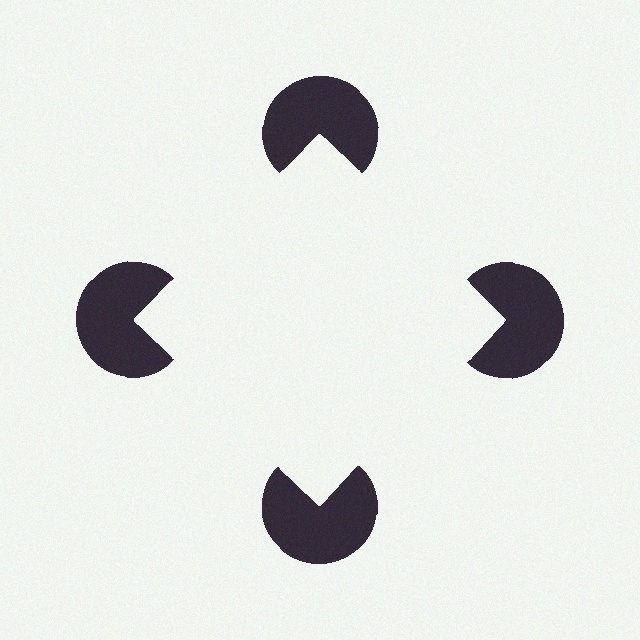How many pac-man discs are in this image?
There are 4 — one at each vertex of the illusory square.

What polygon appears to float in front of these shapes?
An illusory square — its edges are inferred from the aligned wedge cuts in the pac-man discs, not physically drawn.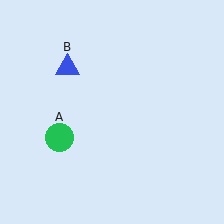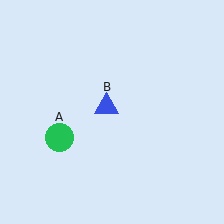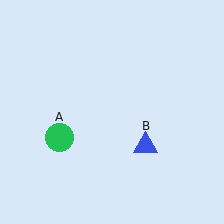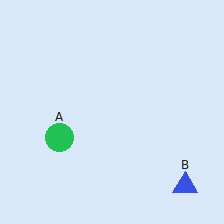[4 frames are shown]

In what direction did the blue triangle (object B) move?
The blue triangle (object B) moved down and to the right.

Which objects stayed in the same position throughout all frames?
Green circle (object A) remained stationary.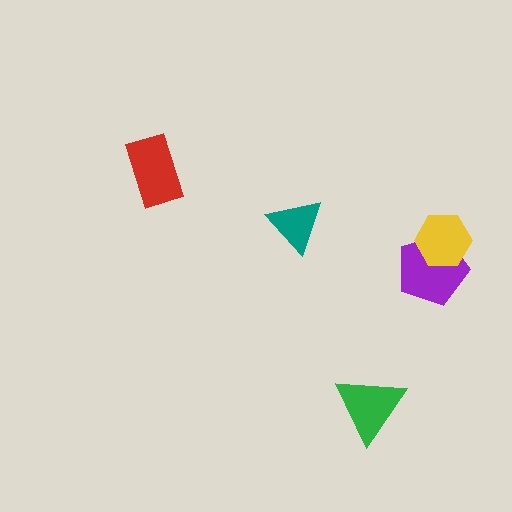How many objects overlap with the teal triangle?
0 objects overlap with the teal triangle.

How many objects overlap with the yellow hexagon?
1 object overlaps with the yellow hexagon.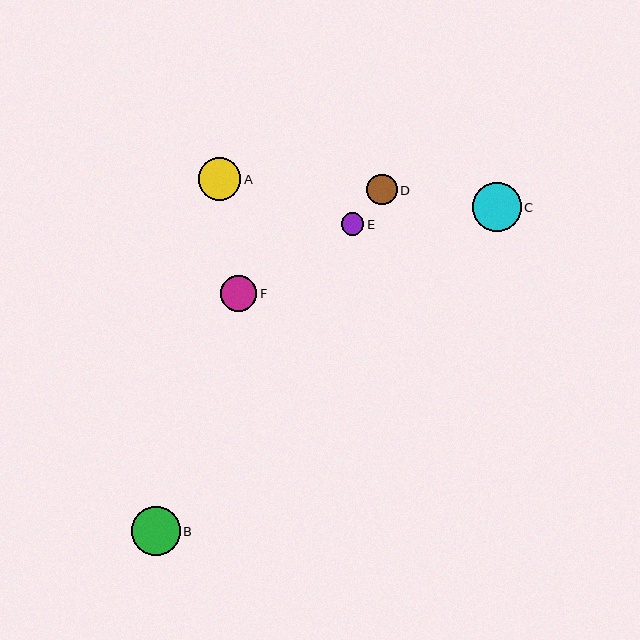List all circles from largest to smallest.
From largest to smallest: C, B, A, F, D, E.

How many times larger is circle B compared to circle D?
Circle B is approximately 1.6 times the size of circle D.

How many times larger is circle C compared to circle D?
Circle C is approximately 1.6 times the size of circle D.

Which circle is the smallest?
Circle E is the smallest with a size of approximately 22 pixels.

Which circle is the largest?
Circle C is the largest with a size of approximately 49 pixels.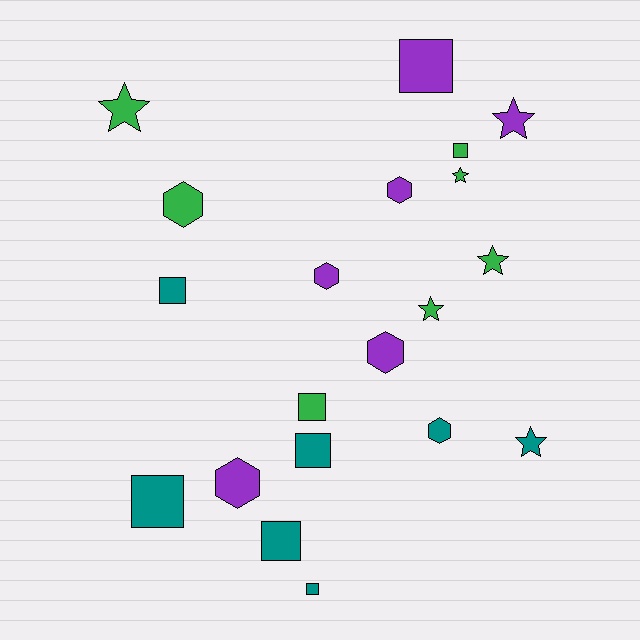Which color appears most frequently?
Green, with 7 objects.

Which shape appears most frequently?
Square, with 8 objects.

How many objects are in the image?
There are 20 objects.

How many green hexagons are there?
There is 1 green hexagon.